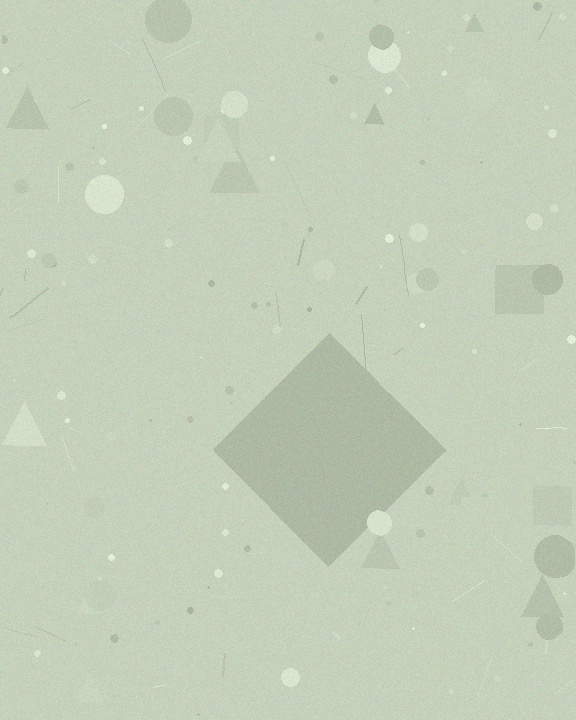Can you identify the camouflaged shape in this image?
The camouflaged shape is a diamond.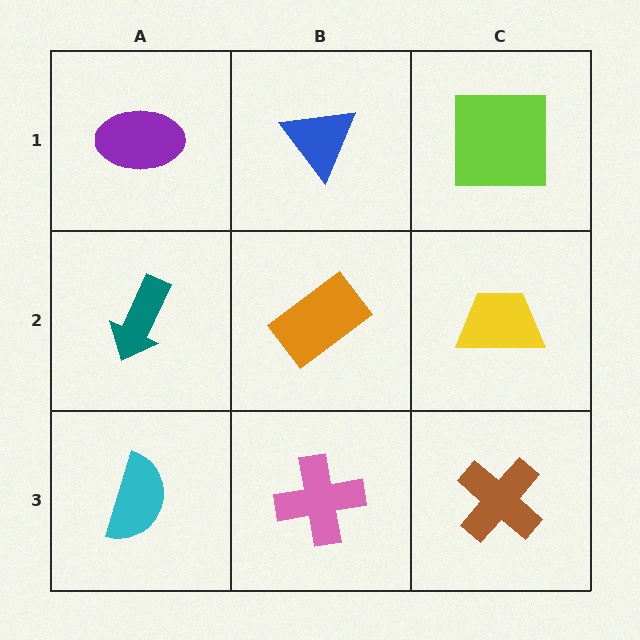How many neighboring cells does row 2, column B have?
4.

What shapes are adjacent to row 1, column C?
A yellow trapezoid (row 2, column C), a blue triangle (row 1, column B).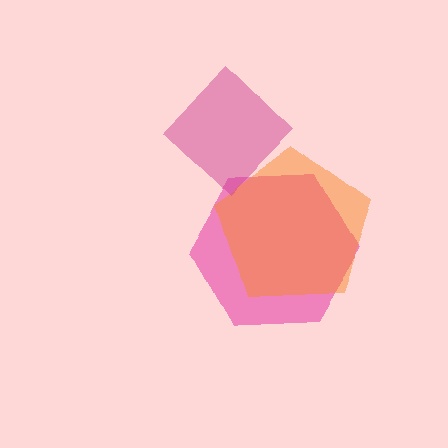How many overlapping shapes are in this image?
There are 3 overlapping shapes in the image.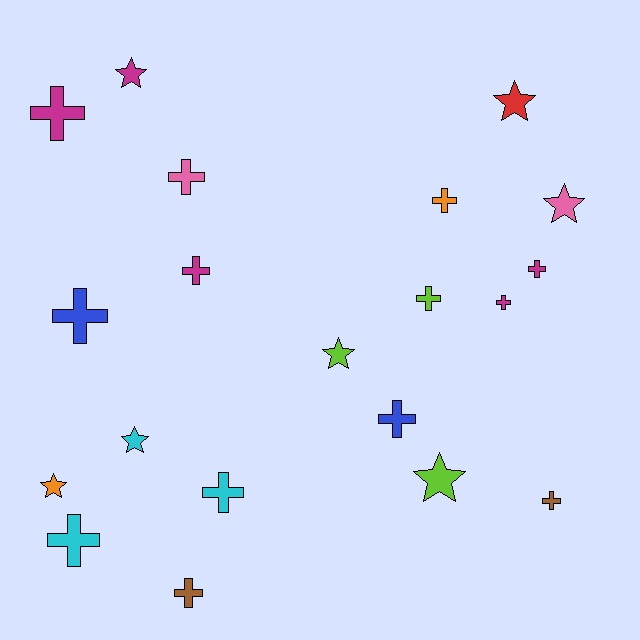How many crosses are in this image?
There are 13 crosses.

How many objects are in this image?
There are 20 objects.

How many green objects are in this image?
There are no green objects.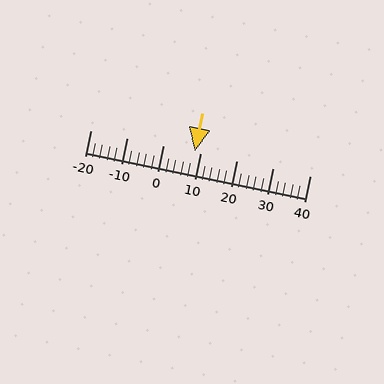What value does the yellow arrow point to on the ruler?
The yellow arrow points to approximately 9.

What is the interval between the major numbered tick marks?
The major tick marks are spaced 10 units apart.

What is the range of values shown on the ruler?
The ruler shows values from -20 to 40.